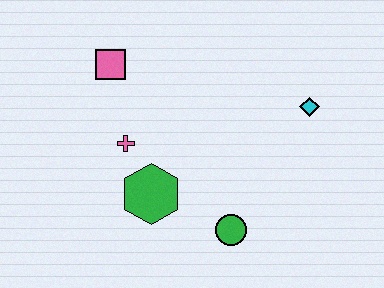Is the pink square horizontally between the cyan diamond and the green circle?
No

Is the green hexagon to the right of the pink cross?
Yes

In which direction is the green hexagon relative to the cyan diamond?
The green hexagon is to the left of the cyan diamond.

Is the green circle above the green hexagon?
No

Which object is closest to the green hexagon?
The pink cross is closest to the green hexagon.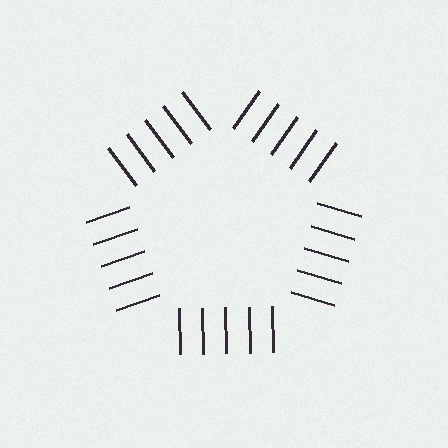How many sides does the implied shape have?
5 sides — the line-ends trace a pentagon.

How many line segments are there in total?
25 — 5 along each of the 5 edges.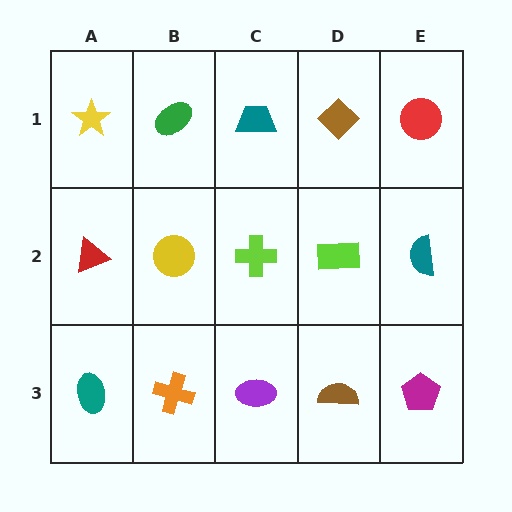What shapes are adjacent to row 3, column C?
A lime cross (row 2, column C), an orange cross (row 3, column B), a brown semicircle (row 3, column D).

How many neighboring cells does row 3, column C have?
3.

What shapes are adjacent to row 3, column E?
A teal semicircle (row 2, column E), a brown semicircle (row 3, column D).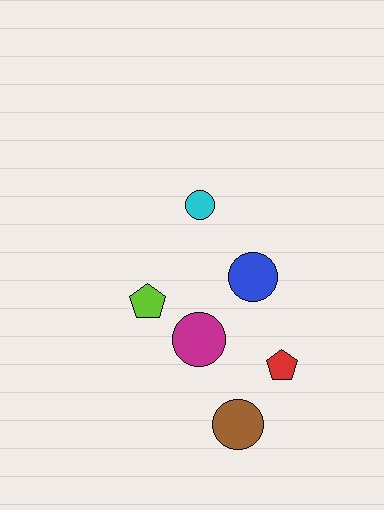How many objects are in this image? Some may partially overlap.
There are 6 objects.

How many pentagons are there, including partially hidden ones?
There are 2 pentagons.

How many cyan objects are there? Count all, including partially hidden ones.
There is 1 cyan object.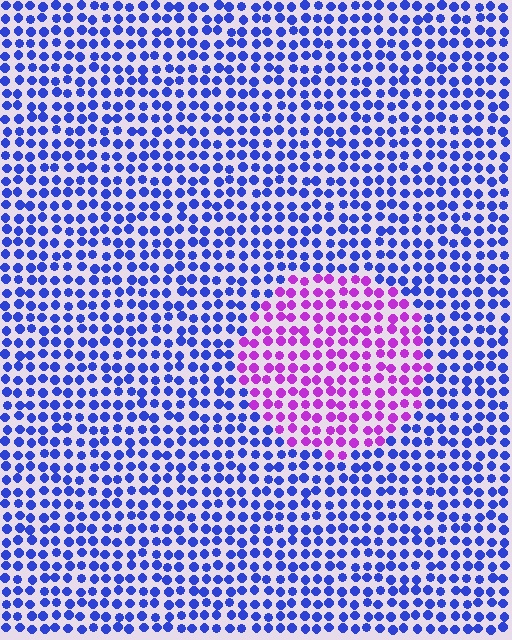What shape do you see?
I see a circle.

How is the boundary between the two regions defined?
The boundary is defined purely by a slight shift in hue (about 60 degrees). Spacing, size, and orientation are identical on both sides.